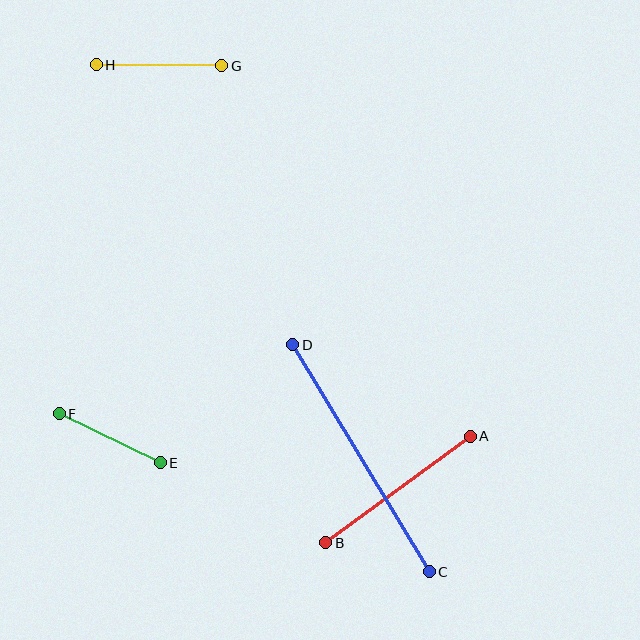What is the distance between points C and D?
The distance is approximately 265 pixels.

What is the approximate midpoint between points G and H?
The midpoint is at approximately (159, 65) pixels.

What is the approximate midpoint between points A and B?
The midpoint is at approximately (398, 490) pixels.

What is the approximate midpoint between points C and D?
The midpoint is at approximately (361, 458) pixels.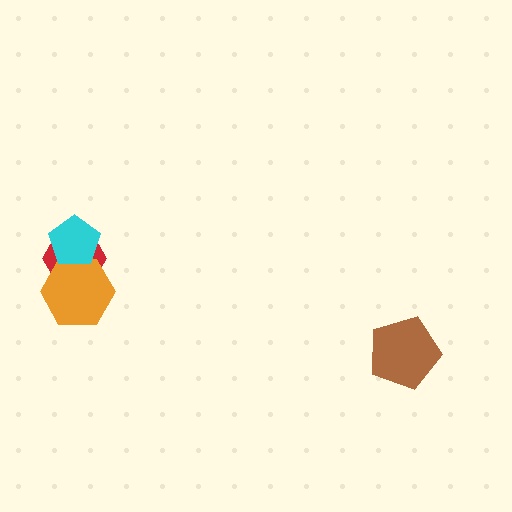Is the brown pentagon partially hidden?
No, no other shape covers it.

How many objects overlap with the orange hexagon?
2 objects overlap with the orange hexagon.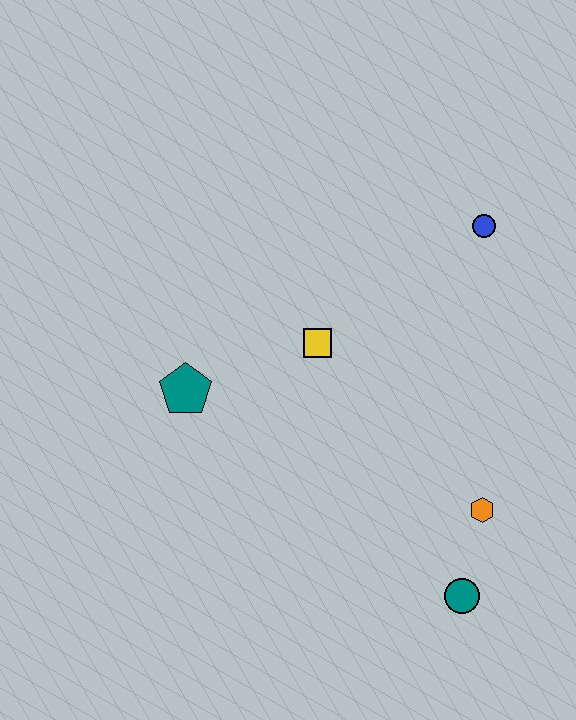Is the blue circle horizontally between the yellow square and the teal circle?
No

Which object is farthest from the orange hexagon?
The teal pentagon is farthest from the orange hexagon.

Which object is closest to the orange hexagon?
The teal circle is closest to the orange hexagon.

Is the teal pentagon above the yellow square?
No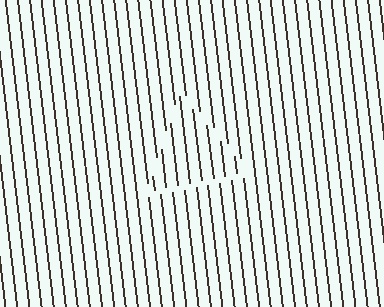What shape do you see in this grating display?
An illusory triangle. The interior of the shape contains the same grating, shifted by half a period — the contour is defined by the phase discontinuity where line-ends from the inner and outer gratings abut.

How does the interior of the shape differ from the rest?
The interior of the shape contains the same grating, shifted by half a period — the contour is defined by the phase discontinuity where line-ends from the inner and outer gratings abut.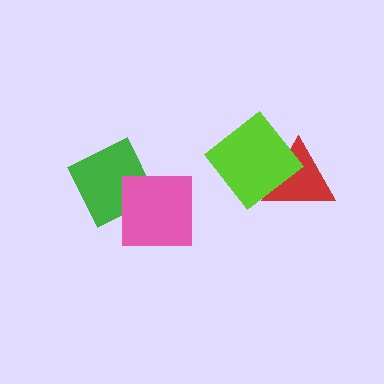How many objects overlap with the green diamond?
1 object overlaps with the green diamond.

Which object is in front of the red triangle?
The lime diamond is in front of the red triangle.